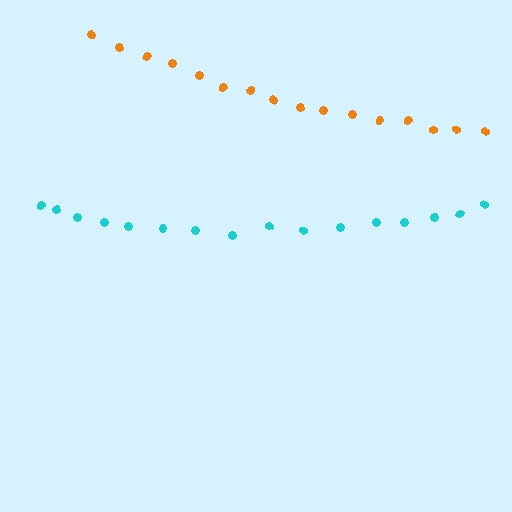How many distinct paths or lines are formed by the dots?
There are 2 distinct paths.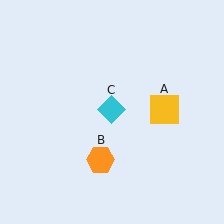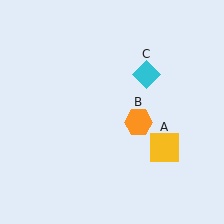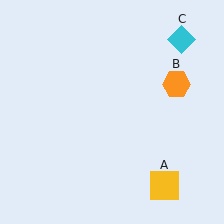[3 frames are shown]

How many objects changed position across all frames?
3 objects changed position: yellow square (object A), orange hexagon (object B), cyan diamond (object C).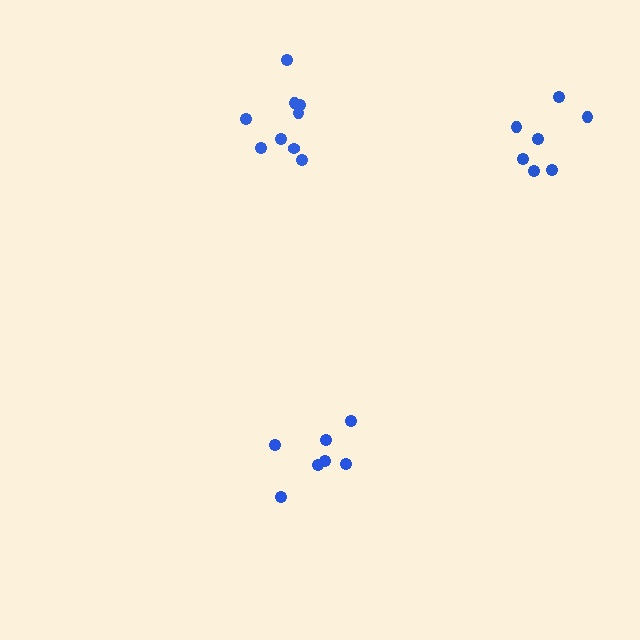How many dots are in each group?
Group 1: 7 dots, Group 2: 9 dots, Group 3: 7 dots (23 total).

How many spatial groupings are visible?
There are 3 spatial groupings.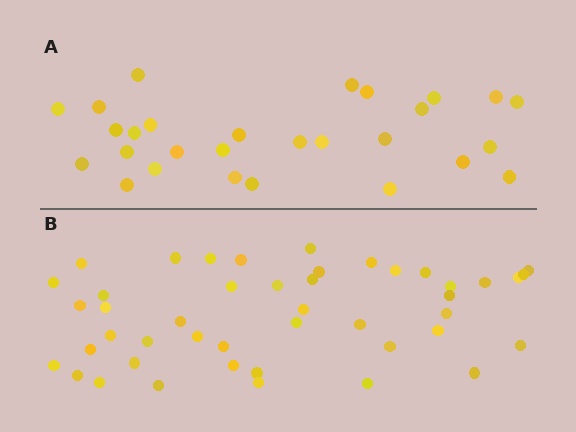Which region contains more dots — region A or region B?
Region B (the bottom region) has more dots.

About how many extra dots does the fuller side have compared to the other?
Region B has approximately 15 more dots than region A.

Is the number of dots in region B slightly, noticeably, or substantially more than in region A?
Region B has substantially more. The ratio is roughly 1.6 to 1.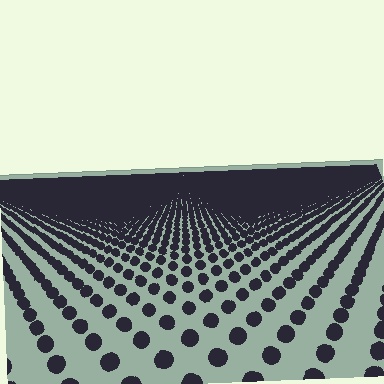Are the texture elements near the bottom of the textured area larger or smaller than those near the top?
Larger. Near the bottom, elements are closer to the viewer and appear at a bigger on-screen size.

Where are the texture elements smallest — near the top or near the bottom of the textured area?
Near the top.